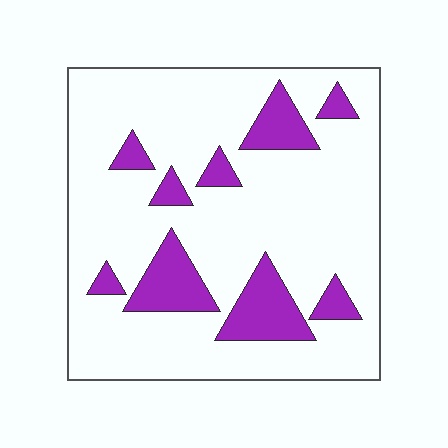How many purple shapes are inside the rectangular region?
9.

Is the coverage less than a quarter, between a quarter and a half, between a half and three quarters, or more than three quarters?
Less than a quarter.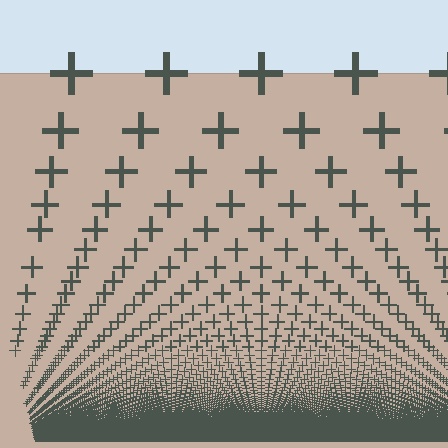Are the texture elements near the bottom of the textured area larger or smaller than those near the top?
Smaller. The gradient is inverted — elements near the bottom are smaller and denser.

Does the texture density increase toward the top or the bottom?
Density increases toward the bottom.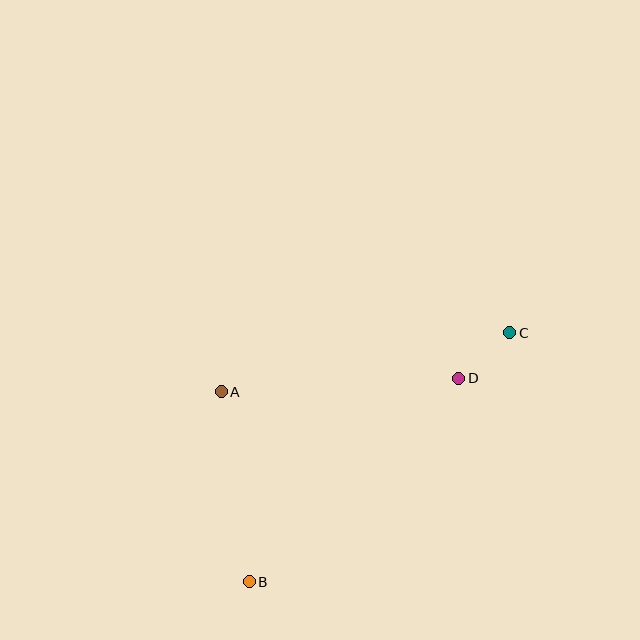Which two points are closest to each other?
Points C and D are closest to each other.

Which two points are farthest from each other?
Points B and C are farthest from each other.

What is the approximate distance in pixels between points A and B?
The distance between A and B is approximately 192 pixels.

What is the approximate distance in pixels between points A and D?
The distance between A and D is approximately 238 pixels.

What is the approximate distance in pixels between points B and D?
The distance between B and D is approximately 292 pixels.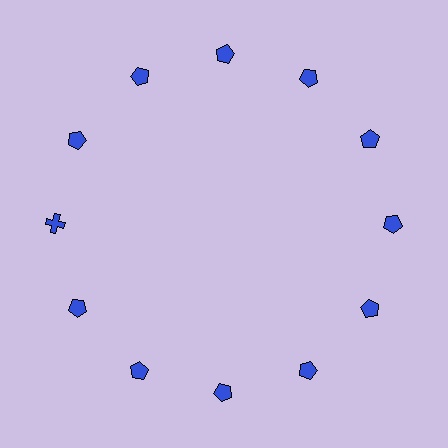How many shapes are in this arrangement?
There are 12 shapes arranged in a ring pattern.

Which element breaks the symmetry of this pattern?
The blue cross at roughly the 9 o'clock position breaks the symmetry. All other shapes are blue pentagons.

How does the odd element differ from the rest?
It has a different shape: cross instead of pentagon.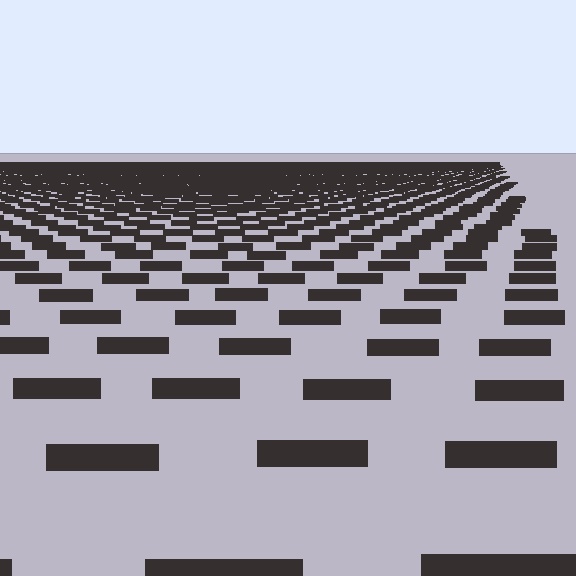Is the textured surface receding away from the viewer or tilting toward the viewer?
The surface is receding away from the viewer. Texture elements get smaller and denser toward the top.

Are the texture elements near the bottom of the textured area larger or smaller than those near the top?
Larger. Near the bottom, elements are closer to the viewer and appear at a bigger on-screen size.